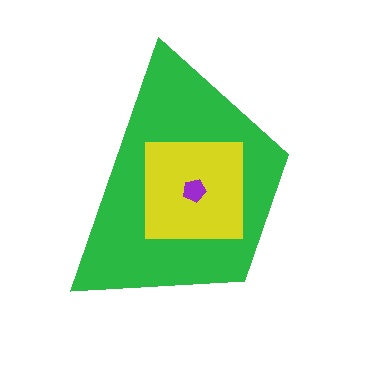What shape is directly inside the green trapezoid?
The yellow square.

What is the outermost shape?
The green trapezoid.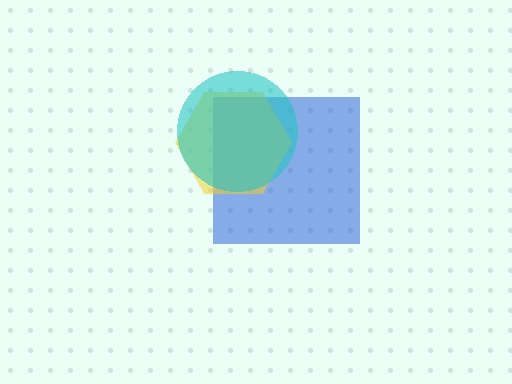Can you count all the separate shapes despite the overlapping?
Yes, there are 3 separate shapes.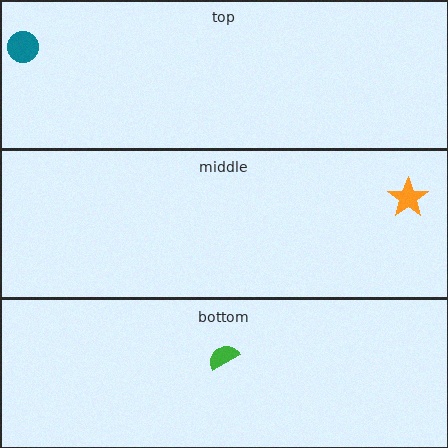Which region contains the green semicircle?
The bottom region.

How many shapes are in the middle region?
1.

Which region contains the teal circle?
The top region.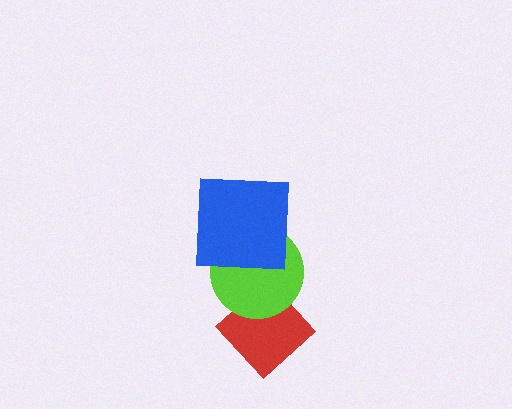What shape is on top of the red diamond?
The lime circle is on top of the red diamond.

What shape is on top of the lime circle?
The blue square is on top of the lime circle.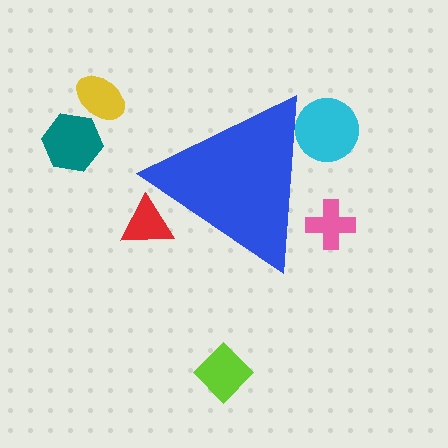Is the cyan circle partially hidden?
Yes, the cyan circle is partially hidden behind the blue triangle.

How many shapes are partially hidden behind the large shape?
3 shapes are partially hidden.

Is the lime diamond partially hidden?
No, the lime diamond is fully visible.